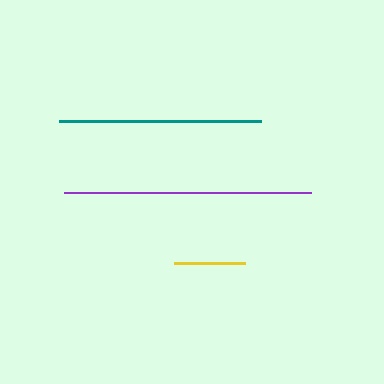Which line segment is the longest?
The purple line is the longest at approximately 247 pixels.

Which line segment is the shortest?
The yellow line is the shortest at approximately 71 pixels.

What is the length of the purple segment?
The purple segment is approximately 247 pixels long.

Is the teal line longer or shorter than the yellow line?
The teal line is longer than the yellow line.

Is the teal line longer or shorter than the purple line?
The purple line is longer than the teal line.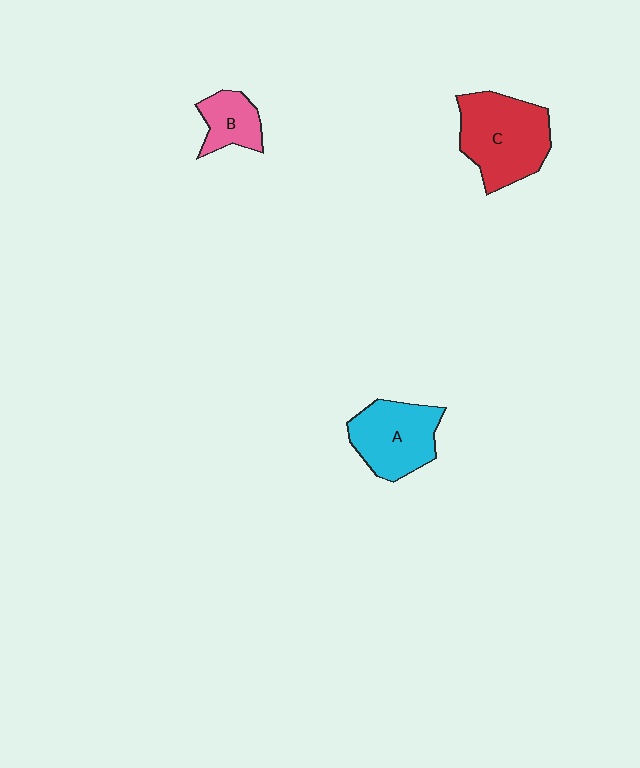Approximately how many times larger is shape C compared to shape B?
Approximately 2.2 times.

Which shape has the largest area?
Shape C (red).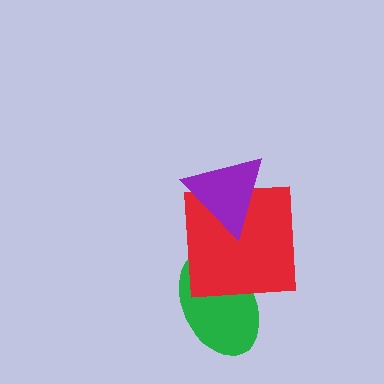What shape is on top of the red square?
The purple triangle is on top of the red square.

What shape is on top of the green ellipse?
The red square is on top of the green ellipse.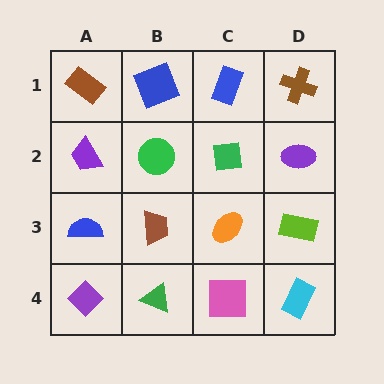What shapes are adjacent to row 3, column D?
A purple ellipse (row 2, column D), a cyan rectangle (row 4, column D), an orange ellipse (row 3, column C).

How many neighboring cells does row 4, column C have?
3.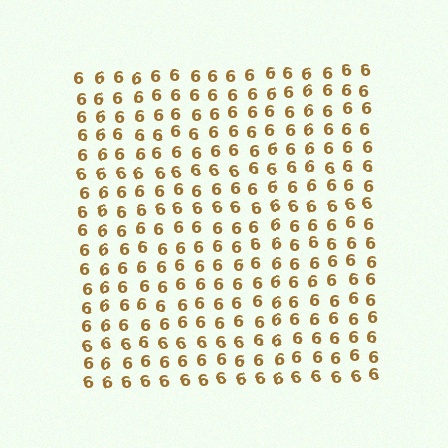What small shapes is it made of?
It is made of small digit 6's.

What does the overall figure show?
The overall figure shows a square.